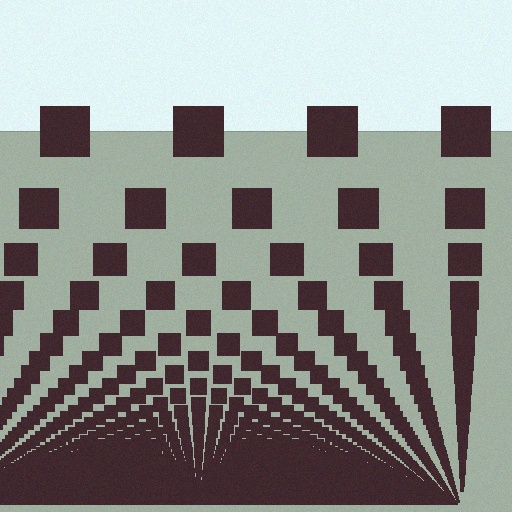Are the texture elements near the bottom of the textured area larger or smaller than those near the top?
Smaller. The gradient is inverted — elements near the bottom are smaller and denser.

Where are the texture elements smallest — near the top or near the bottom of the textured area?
Near the bottom.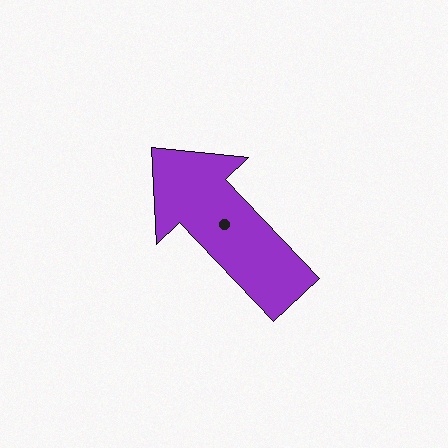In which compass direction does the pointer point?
Northwest.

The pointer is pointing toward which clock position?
Roughly 11 o'clock.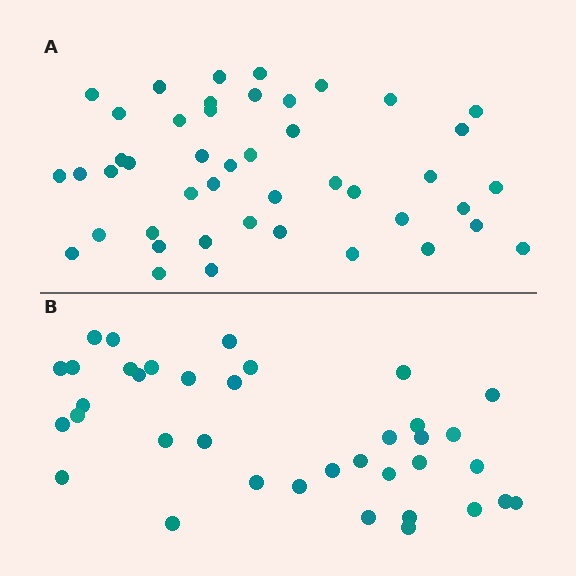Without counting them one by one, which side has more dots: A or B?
Region A (the top region) has more dots.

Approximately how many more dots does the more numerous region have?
Region A has roughly 8 or so more dots than region B.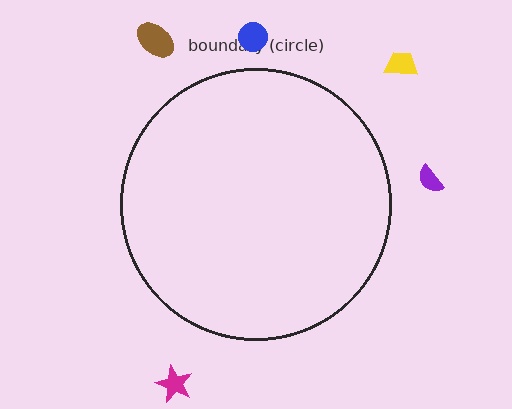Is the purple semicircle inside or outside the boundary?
Outside.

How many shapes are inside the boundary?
0 inside, 5 outside.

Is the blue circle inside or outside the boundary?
Outside.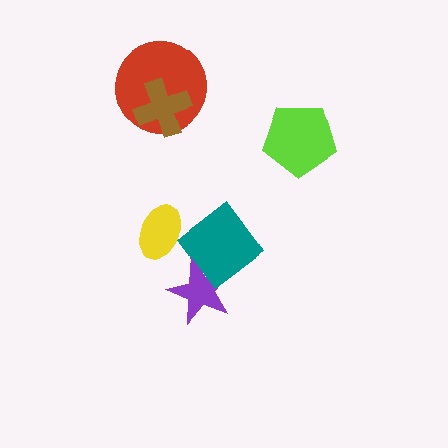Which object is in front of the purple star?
The teal diamond is in front of the purple star.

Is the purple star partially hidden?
Yes, it is partially covered by another shape.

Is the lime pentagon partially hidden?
No, no other shape covers it.